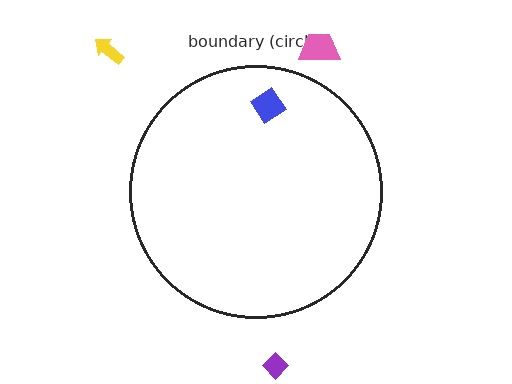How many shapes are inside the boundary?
1 inside, 3 outside.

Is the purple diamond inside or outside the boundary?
Outside.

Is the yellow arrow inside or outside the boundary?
Outside.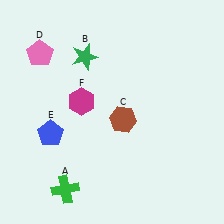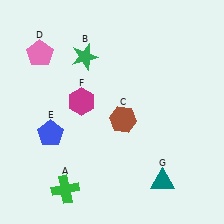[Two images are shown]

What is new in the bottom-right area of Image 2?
A teal triangle (G) was added in the bottom-right area of Image 2.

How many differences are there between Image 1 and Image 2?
There is 1 difference between the two images.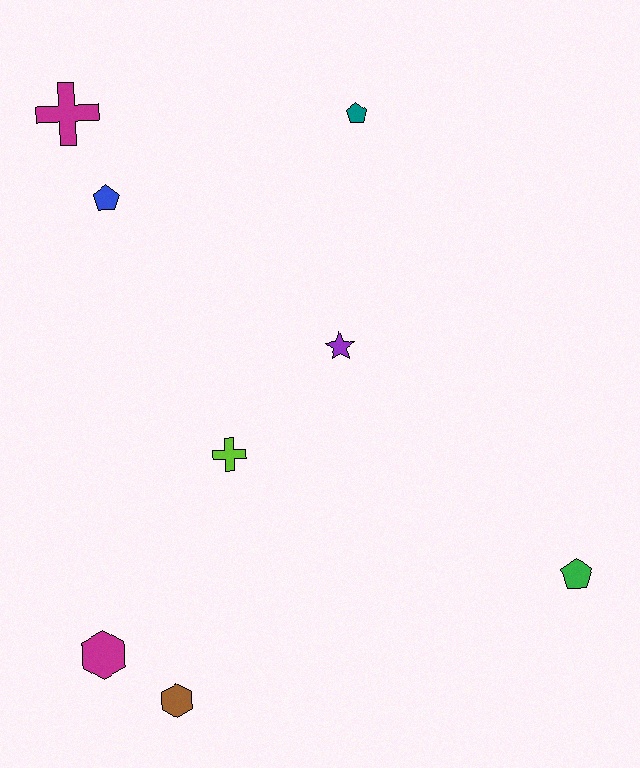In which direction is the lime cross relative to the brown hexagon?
The lime cross is above the brown hexagon.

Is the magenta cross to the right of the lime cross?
No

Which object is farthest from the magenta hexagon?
The teal pentagon is farthest from the magenta hexagon.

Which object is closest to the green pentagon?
The purple star is closest to the green pentagon.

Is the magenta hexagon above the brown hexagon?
Yes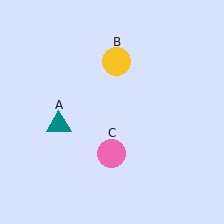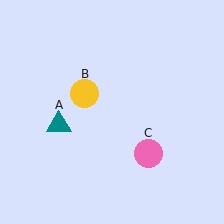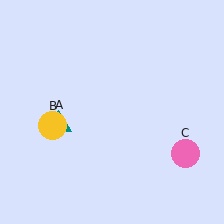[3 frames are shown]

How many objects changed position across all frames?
2 objects changed position: yellow circle (object B), pink circle (object C).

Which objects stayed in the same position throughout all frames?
Teal triangle (object A) remained stationary.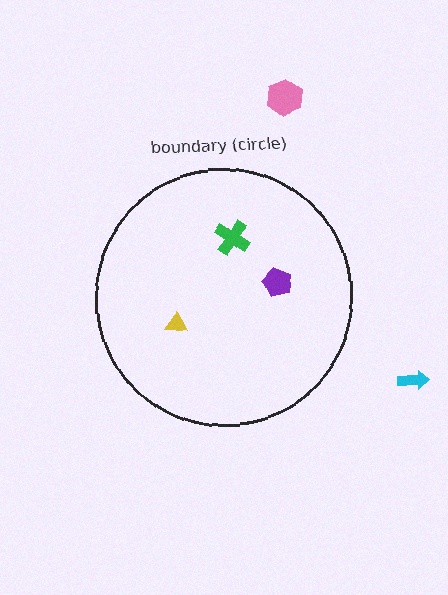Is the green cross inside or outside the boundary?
Inside.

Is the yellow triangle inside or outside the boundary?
Inside.